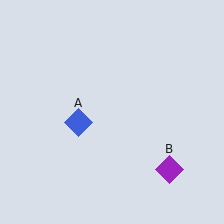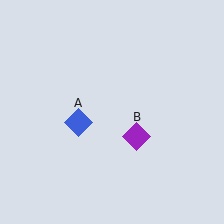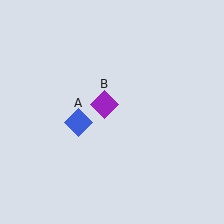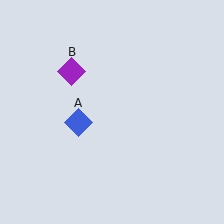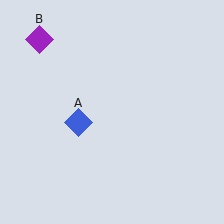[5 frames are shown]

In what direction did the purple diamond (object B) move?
The purple diamond (object B) moved up and to the left.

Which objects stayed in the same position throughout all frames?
Blue diamond (object A) remained stationary.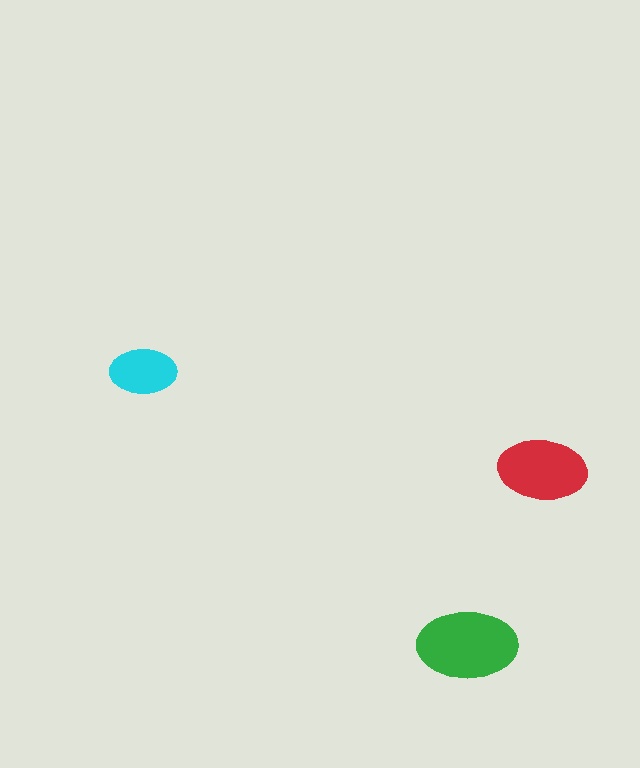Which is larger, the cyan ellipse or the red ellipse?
The red one.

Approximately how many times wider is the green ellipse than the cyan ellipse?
About 1.5 times wider.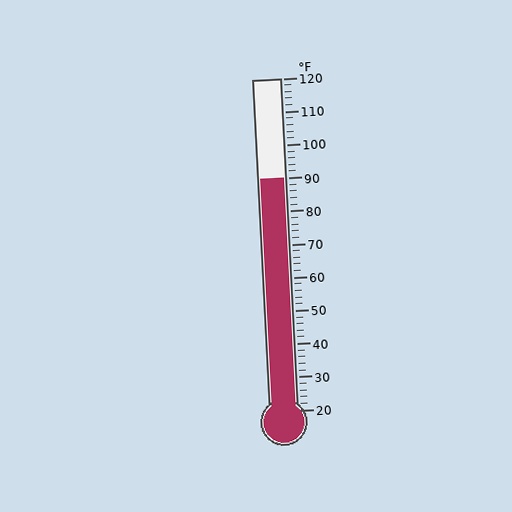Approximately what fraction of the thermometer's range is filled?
The thermometer is filled to approximately 70% of its range.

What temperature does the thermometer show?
The thermometer shows approximately 90°F.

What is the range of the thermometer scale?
The thermometer scale ranges from 20°F to 120°F.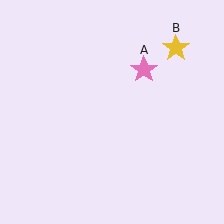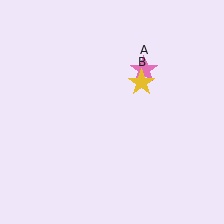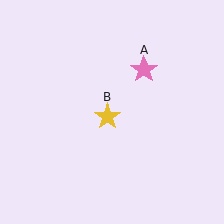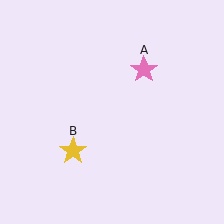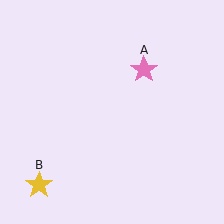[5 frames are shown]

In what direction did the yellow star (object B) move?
The yellow star (object B) moved down and to the left.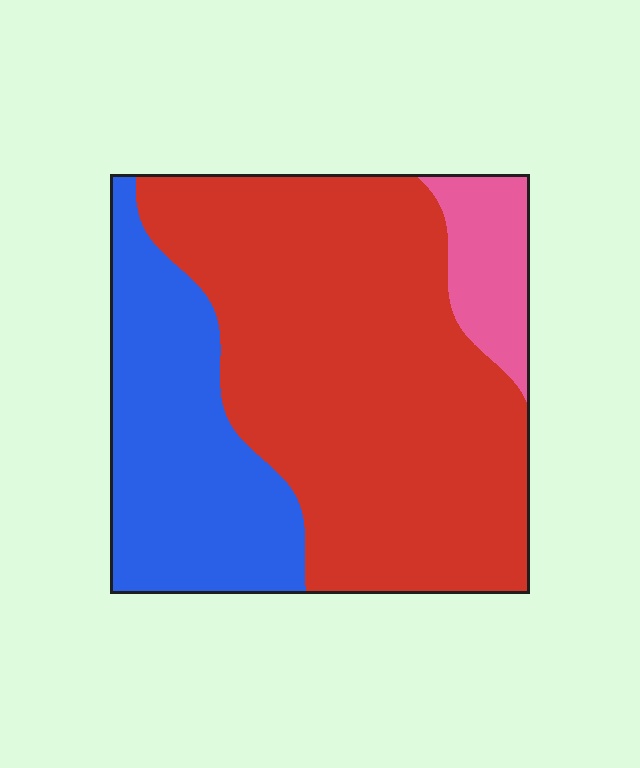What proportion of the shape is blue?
Blue takes up about one quarter (1/4) of the shape.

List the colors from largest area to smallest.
From largest to smallest: red, blue, pink.